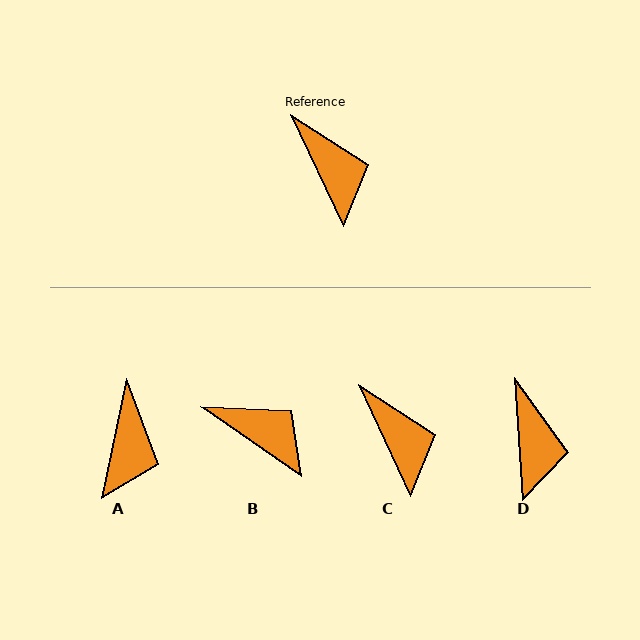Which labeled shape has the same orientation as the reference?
C.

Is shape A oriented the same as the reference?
No, it is off by about 37 degrees.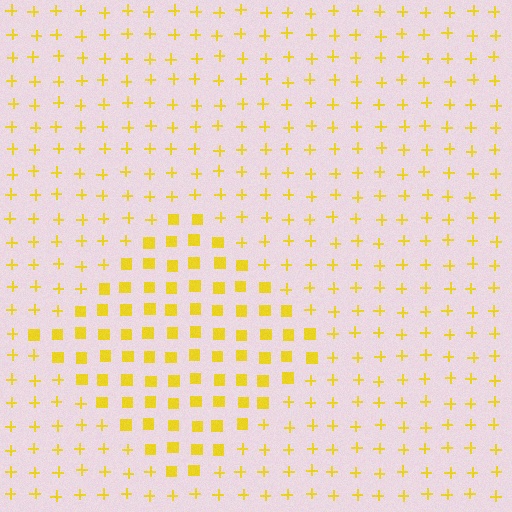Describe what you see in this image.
The image is filled with small yellow elements arranged in a uniform grid. A diamond-shaped region contains squares, while the surrounding area contains plus signs. The boundary is defined purely by the change in element shape.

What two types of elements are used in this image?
The image uses squares inside the diamond region and plus signs outside it.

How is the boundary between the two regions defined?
The boundary is defined by a change in element shape: squares inside vs. plus signs outside. All elements share the same color and spacing.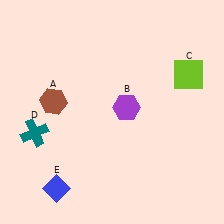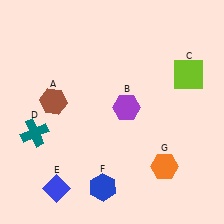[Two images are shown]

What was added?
A blue hexagon (F), an orange hexagon (G) were added in Image 2.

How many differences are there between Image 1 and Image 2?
There are 2 differences between the two images.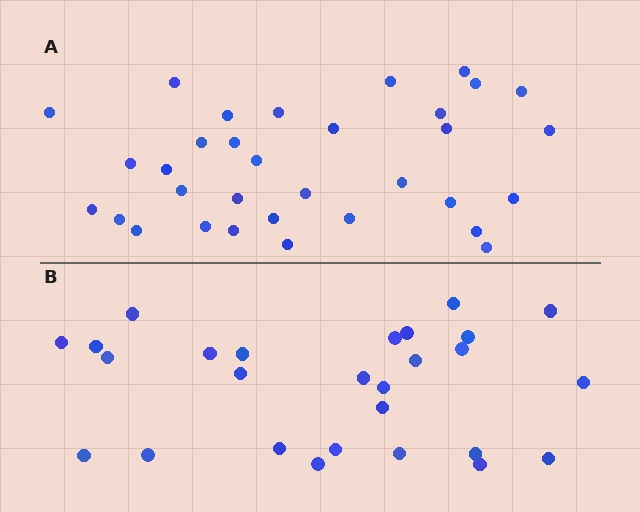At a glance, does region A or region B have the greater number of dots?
Region A (the top region) has more dots.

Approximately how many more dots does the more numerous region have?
Region A has about 6 more dots than region B.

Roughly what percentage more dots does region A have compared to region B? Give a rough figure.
About 20% more.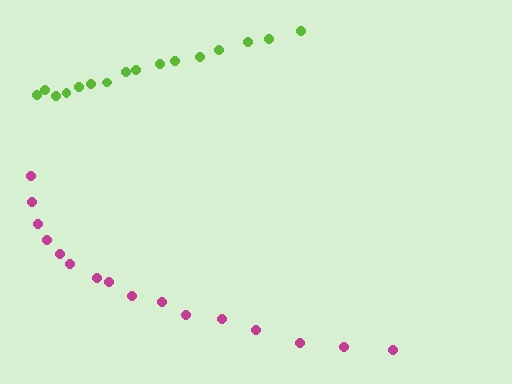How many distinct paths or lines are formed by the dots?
There are 2 distinct paths.